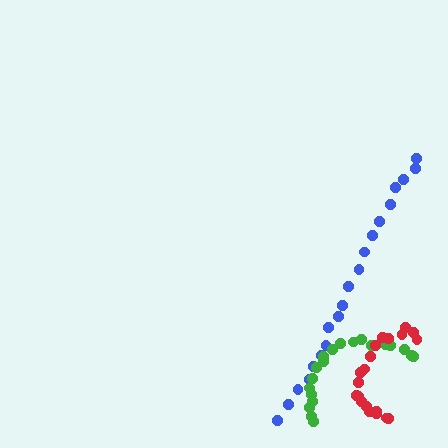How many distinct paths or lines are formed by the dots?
There are 3 distinct paths.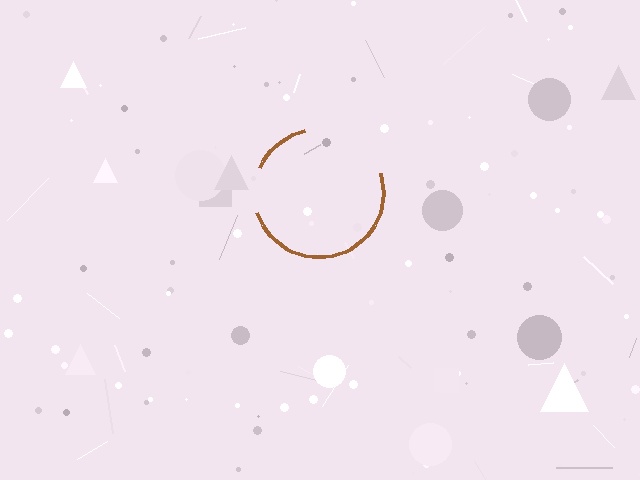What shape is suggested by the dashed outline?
The dashed outline suggests a circle.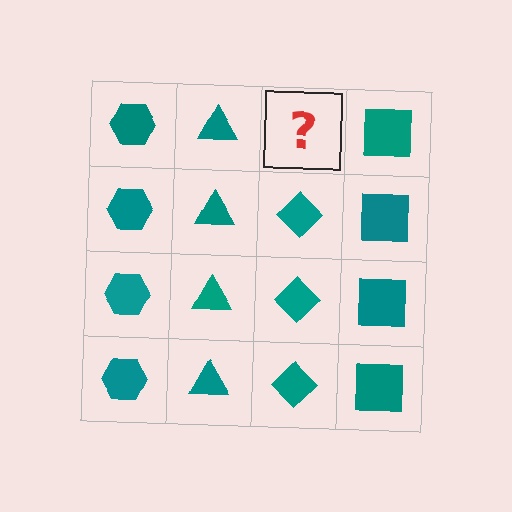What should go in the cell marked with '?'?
The missing cell should contain a teal diamond.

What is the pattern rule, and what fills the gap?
The rule is that each column has a consistent shape. The gap should be filled with a teal diamond.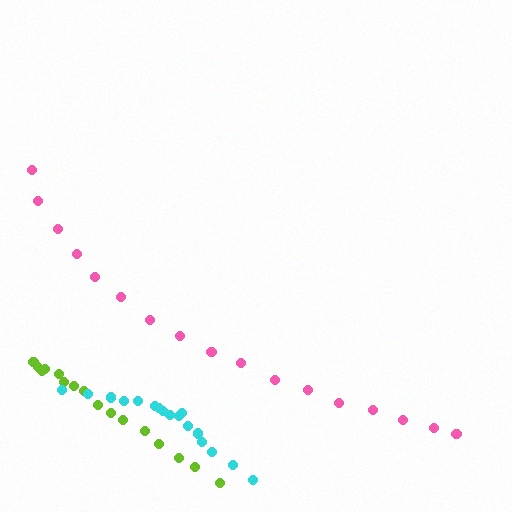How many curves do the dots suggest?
There are 3 distinct paths.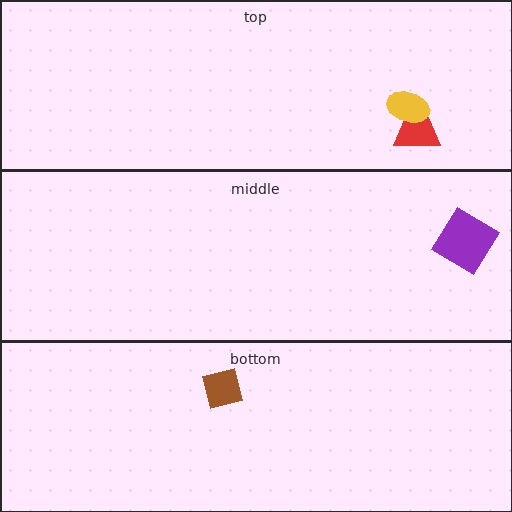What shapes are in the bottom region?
The brown square.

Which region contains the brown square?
The bottom region.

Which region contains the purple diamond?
The middle region.